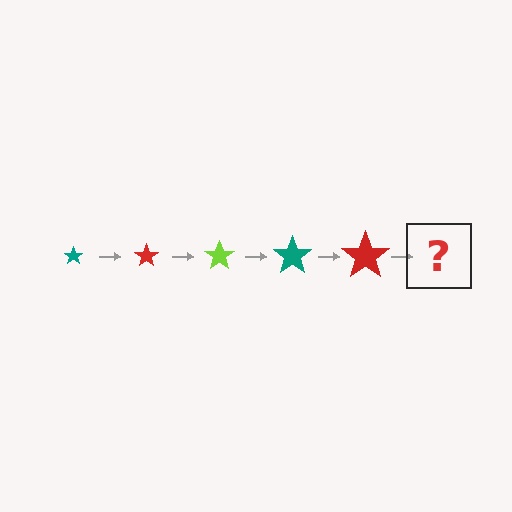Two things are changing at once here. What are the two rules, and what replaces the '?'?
The two rules are that the star grows larger each step and the color cycles through teal, red, and lime. The '?' should be a lime star, larger than the previous one.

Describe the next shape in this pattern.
It should be a lime star, larger than the previous one.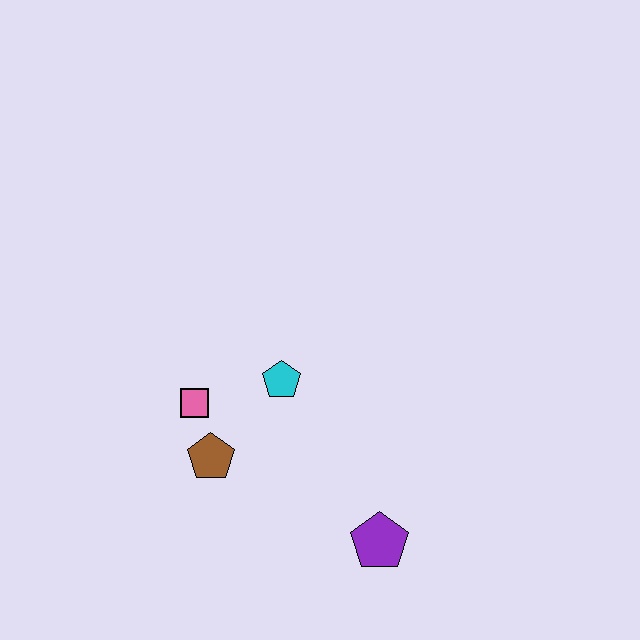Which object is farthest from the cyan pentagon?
The purple pentagon is farthest from the cyan pentagon.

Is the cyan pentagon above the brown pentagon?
Yes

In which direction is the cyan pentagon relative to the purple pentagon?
The cyan pentagon is above the purple pentagon.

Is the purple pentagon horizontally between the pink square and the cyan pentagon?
No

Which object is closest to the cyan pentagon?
The pink square is closest to the cyan pentagon.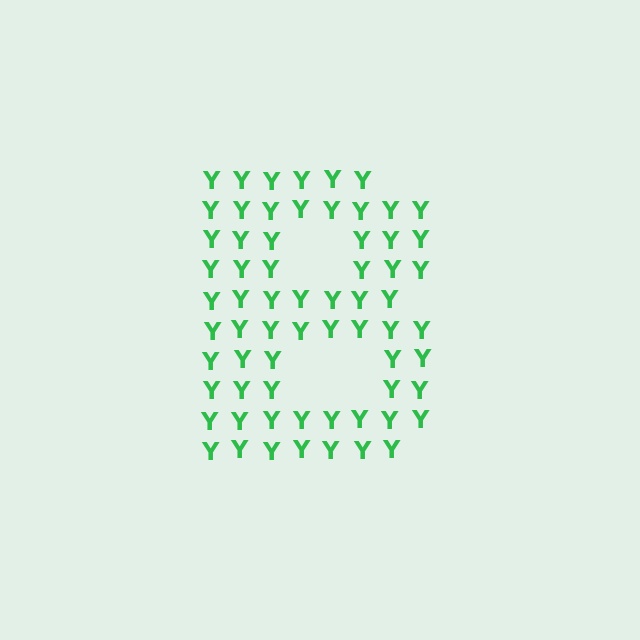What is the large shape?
The large shape is the letter B.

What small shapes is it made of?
It is made of small letter Y's.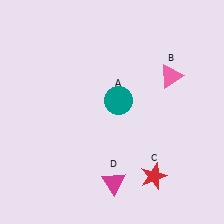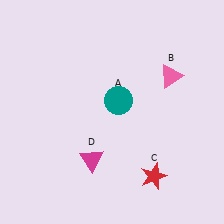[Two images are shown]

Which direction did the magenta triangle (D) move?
The magenta triangle (D) moved up.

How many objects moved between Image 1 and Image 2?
1 object moved between the two images.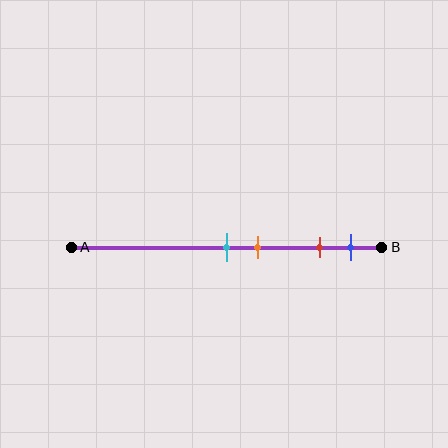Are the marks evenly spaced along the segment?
No, the marks are not evenly spaced.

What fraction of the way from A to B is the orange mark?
The orange mark is approximately 60% (0.6) of the way from A to B.